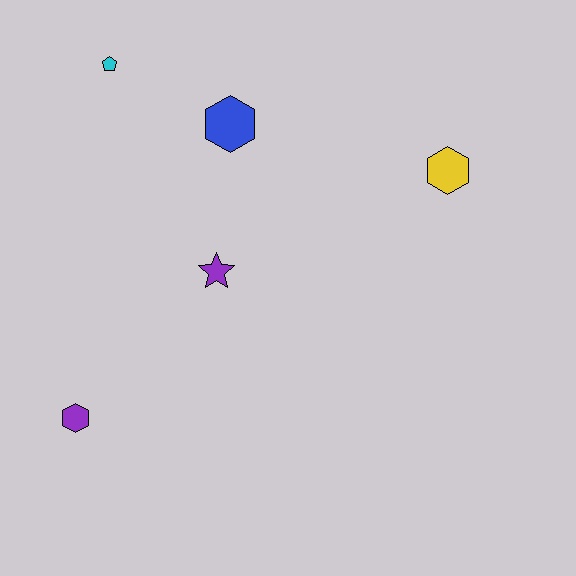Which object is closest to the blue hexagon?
The cyan pentagon is closest to the blue hexagon.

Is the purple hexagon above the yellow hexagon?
No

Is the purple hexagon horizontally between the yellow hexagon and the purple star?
No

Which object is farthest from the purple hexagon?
The yellow hexagon is farthest from the purple hexagon.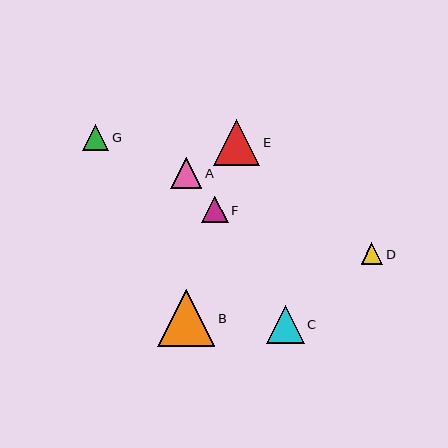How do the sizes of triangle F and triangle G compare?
Triangle F and triangle G are approximately the same size.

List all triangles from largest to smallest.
From largest to smallest: B, E, C, A, F, G, D.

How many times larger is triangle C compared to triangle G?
Triangle C is approximately 1.5 times the size of triangle G.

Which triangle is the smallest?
Triangle D is the smallest with a size of approximately 22 pixels.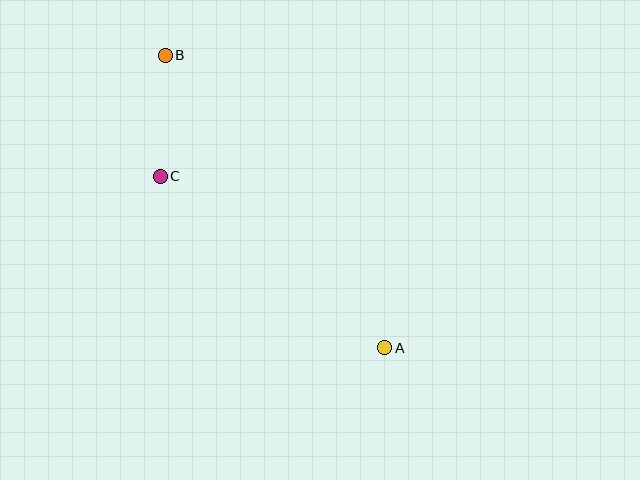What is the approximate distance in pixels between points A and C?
The distance between A and C is approximately 282 pixels.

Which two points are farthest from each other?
Points A and B are farthest from each other.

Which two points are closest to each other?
Points B and C are closest to each other.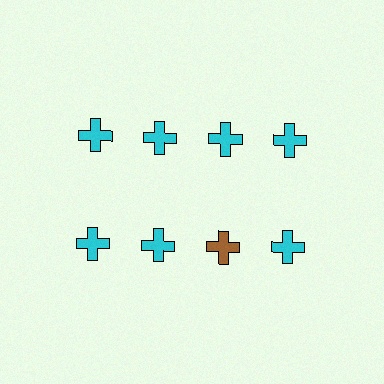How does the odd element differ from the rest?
It has a different color: brown instead of cyan.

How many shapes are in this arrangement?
There are 8 shapes arranged in a grid pattern.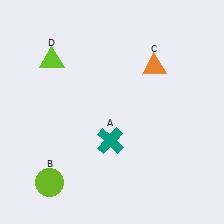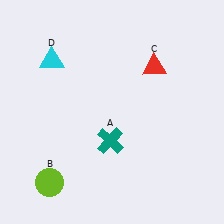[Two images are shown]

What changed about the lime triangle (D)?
In Image 1, D is lime. In Image 2, it changed to cyan.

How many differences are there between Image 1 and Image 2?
There are 2 differences between the two images.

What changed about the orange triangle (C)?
In Image 1, C is orange. In Image 2, it changed to red.